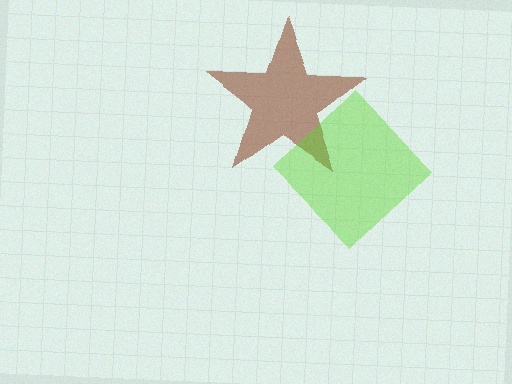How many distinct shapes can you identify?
There are 2 distinct shapes: a brown star, a lime diamond.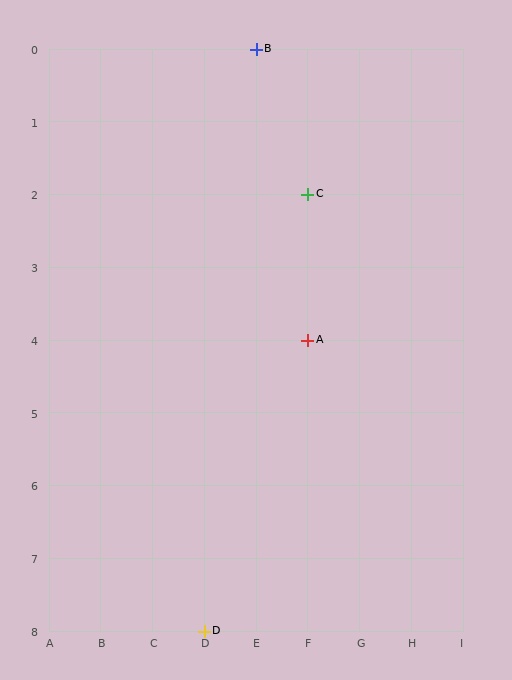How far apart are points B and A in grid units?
Points B and A are 1 column and 4 rows apart (about 4.1 grid units diagonally).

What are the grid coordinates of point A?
Point A is at grid coordinates (F, 4).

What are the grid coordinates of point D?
Point D is at grid coordinates (D, 8).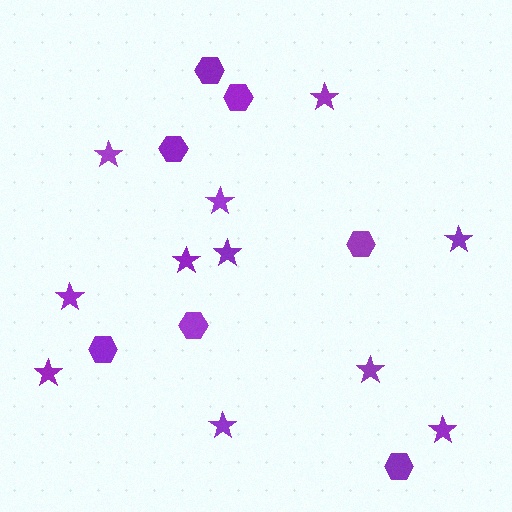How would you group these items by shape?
There are 2 groups: one group of stars (11) and one group of hexagons (7).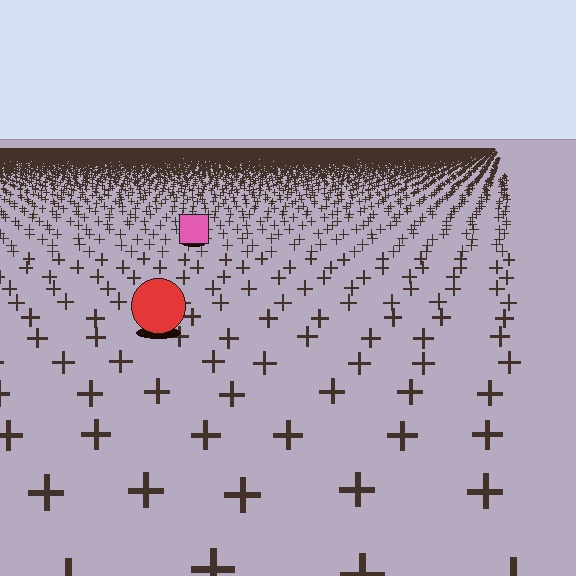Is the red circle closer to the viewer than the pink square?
Yes. The red circle is closer — you can tell from the texture gradient: the ground texture is coarser near it.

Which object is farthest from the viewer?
The pink square is farthest from the viewer. It appears smaller and the ground texture around it is denser.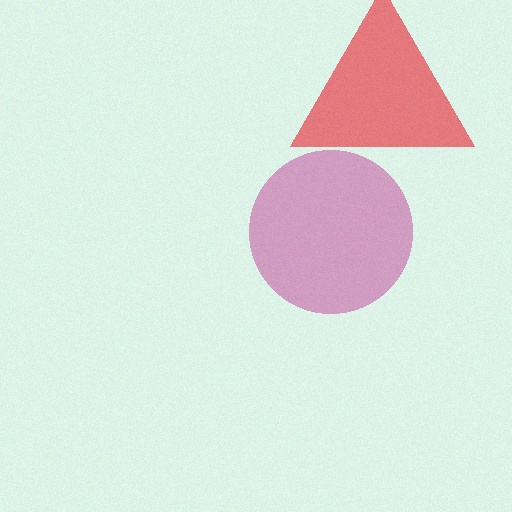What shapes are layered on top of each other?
The layered shapes are: a red triangle, a magenta circle.